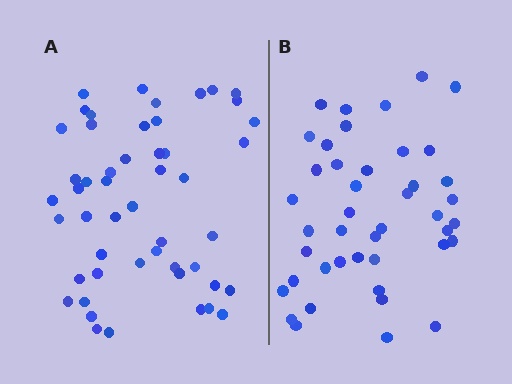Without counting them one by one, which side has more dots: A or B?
Region A (the left region) has more dots.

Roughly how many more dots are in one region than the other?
Region A has roughly 8 or so more dots than region B.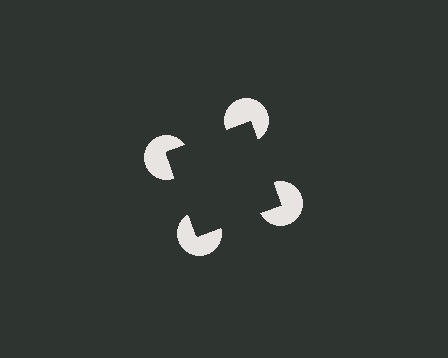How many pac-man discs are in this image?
There are 4 — one at each vertex of the illusory square.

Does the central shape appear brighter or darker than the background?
It typically appears slightly darker than the background, even though no actual brightness change is drawn.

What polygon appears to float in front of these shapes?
An illusory square — its edges are inferred from the aligned wedge cuts in the pac-man discs, not physically drawn.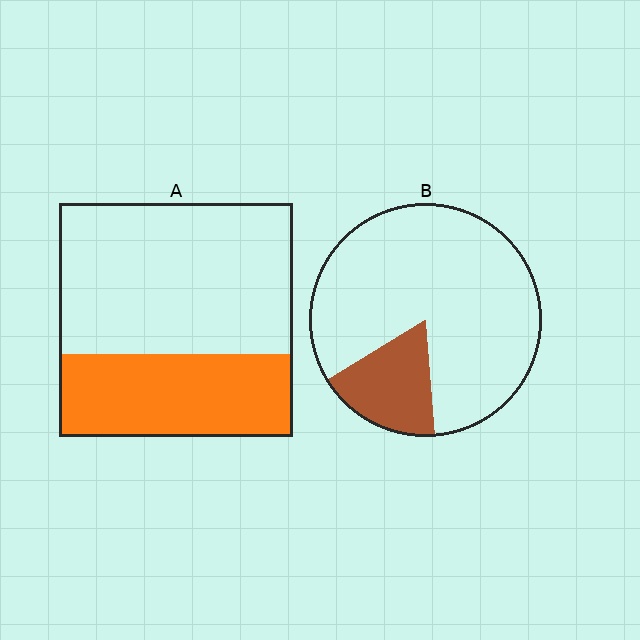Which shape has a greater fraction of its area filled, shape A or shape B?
Shape A.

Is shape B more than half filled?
No.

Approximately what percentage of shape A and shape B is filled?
A is approximately 35% and B is approximately 20%.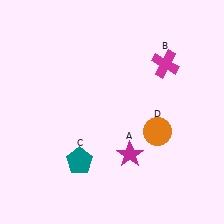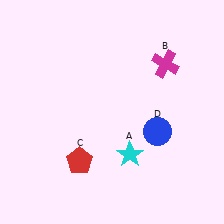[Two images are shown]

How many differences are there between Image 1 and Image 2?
There are 3 differences between the two images.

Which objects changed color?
A changed from magenta to cyan. C changed from teal to red. D changed from orange to blue.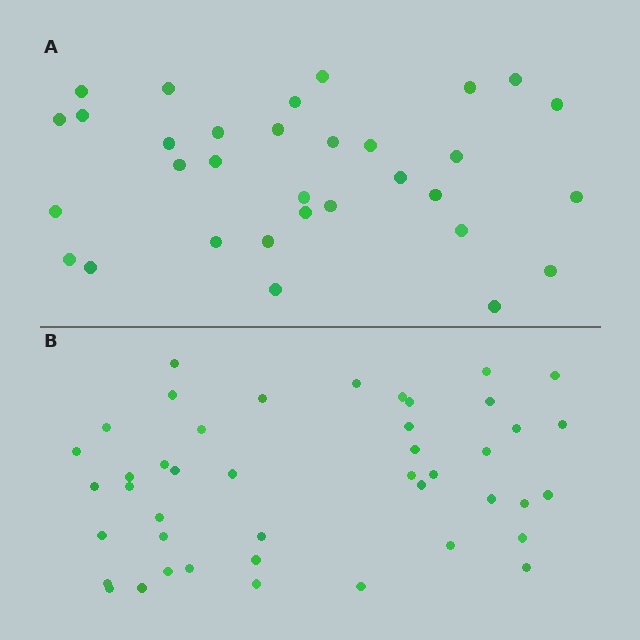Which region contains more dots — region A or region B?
Region B (the bottom region) has more dots.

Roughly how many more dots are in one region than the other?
Region B has roughly 12 or so more dots than region A.